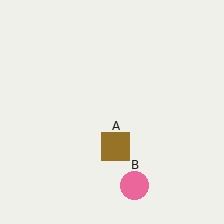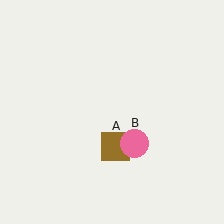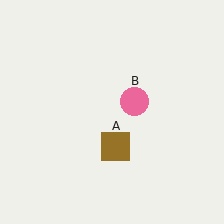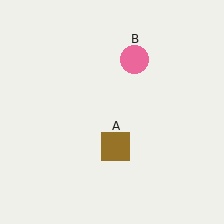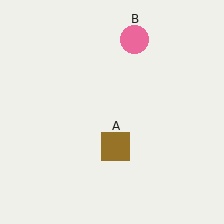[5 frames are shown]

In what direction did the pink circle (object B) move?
The pink circle (object B) moved up.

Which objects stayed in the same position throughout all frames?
Brown square (object A) remained stationary.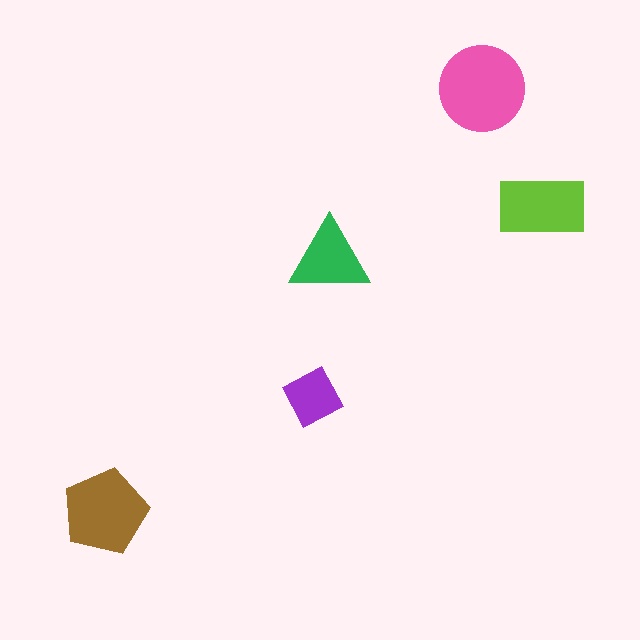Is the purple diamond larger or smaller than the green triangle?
Smaller.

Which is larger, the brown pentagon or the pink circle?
The pink circle.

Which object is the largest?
The pink circle.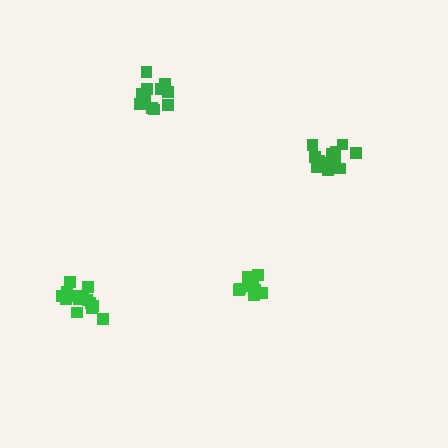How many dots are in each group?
Group 1: 9 dots, Group 2: 14 dots, Group 3: 11 dots, Group 4: 13 dots (47 total).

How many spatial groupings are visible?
There are 4 spatial groupings.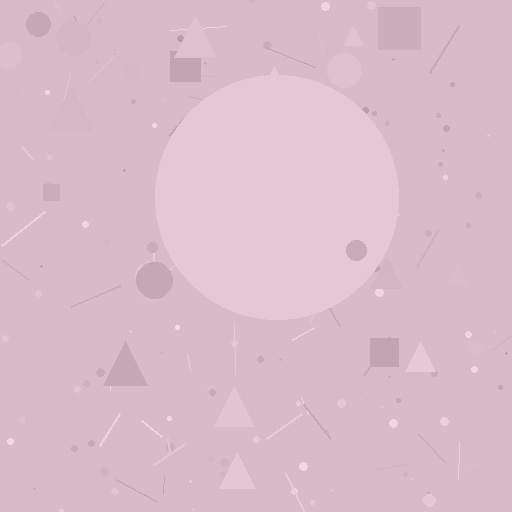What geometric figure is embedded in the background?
A circle is embedded in the background.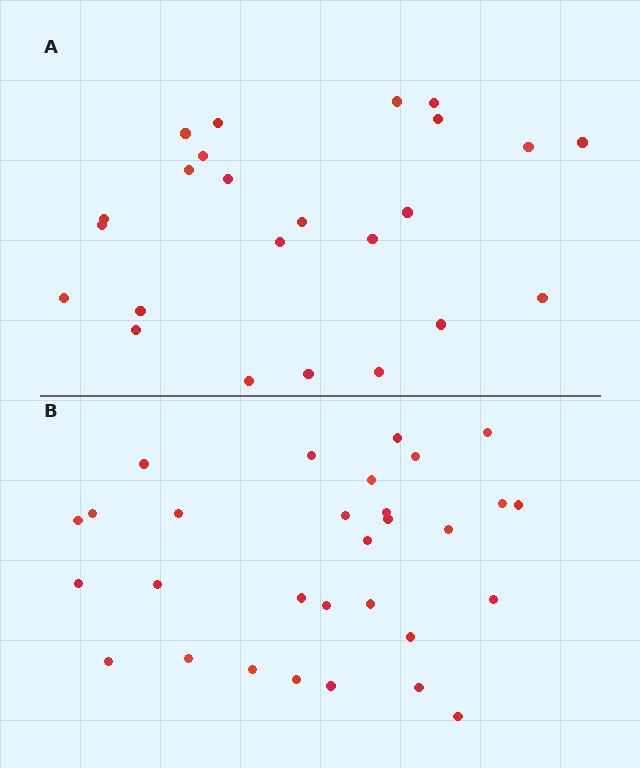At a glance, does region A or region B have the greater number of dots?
Region B (the bottom region) has more dots.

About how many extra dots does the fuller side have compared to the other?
Region B has about 6 more dots than region A.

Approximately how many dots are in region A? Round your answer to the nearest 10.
About 20 dots. (The exact count is 24, which rounds to 20.)